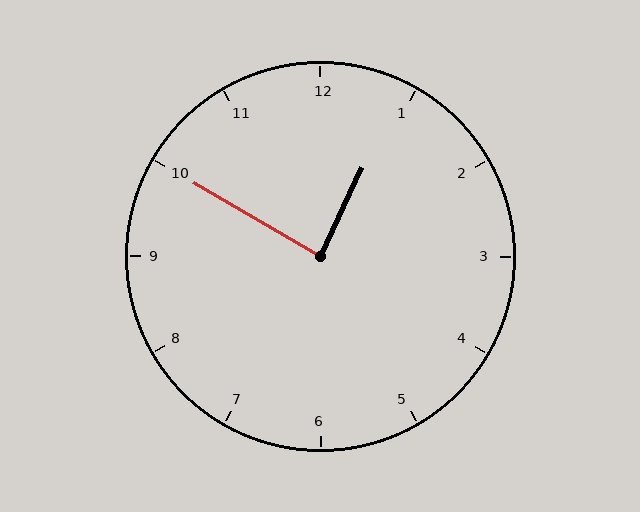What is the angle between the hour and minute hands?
Approximately 85 degrees.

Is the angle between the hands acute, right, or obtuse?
It is right.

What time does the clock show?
12:50.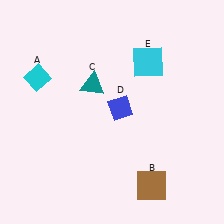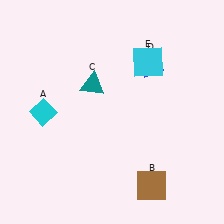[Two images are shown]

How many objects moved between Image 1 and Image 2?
2 objects moved between the two images.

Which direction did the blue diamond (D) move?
The blue diamond (D) moved up.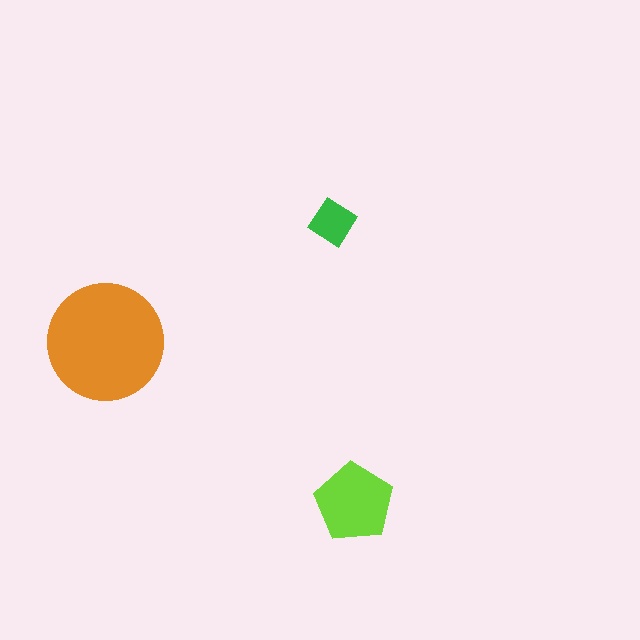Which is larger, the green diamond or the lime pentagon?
The lime pentagon.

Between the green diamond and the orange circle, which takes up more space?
The orange circle.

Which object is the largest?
The orange circle.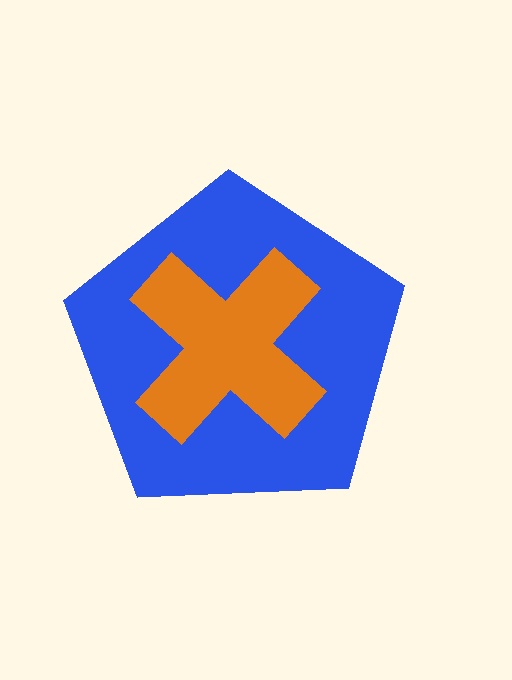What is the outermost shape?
The blue pentagon.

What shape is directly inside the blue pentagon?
The orange cross.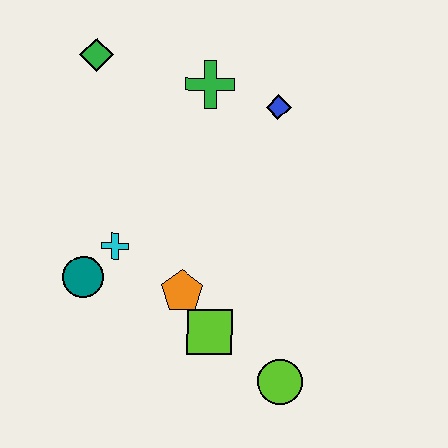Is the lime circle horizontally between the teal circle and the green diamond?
No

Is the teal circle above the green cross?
No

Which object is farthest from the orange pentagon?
The green diamond is farthest from the orange pentagon.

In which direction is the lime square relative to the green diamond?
The lime square is below the green diamond.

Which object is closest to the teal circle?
The cyan cross is closest to the teal circle.